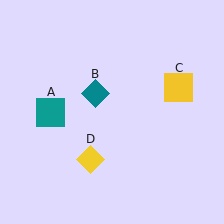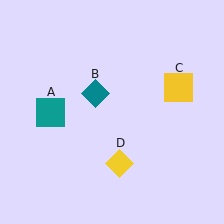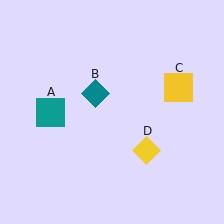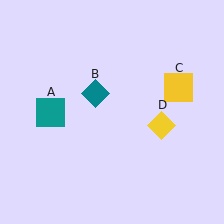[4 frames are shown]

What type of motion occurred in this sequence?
The yellow diamond (object D) rotated counterclockwise around the center of the scene.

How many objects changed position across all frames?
1 object changed position: yellow diamond (object D).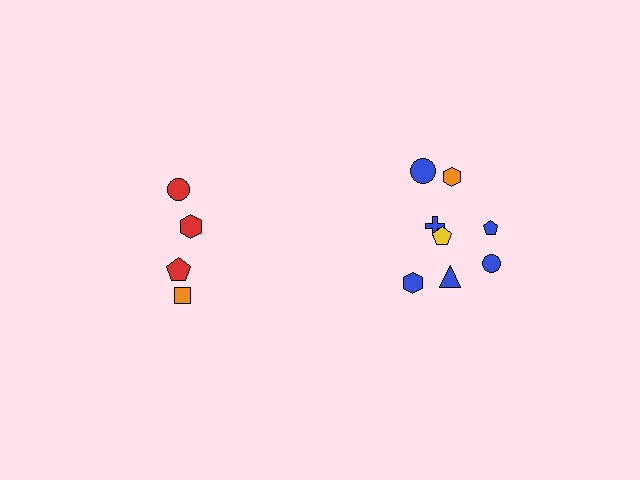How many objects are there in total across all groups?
There are 12 objects.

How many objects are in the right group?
There are 8 objects.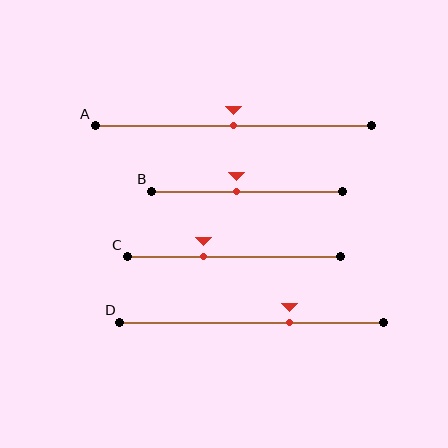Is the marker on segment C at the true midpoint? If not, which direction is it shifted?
No, the marker on segment C is shifted to the left by about 14% of the segment length.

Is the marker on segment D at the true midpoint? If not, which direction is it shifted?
No, the marker on segment D is shifted to the right by about 14% of the segment length.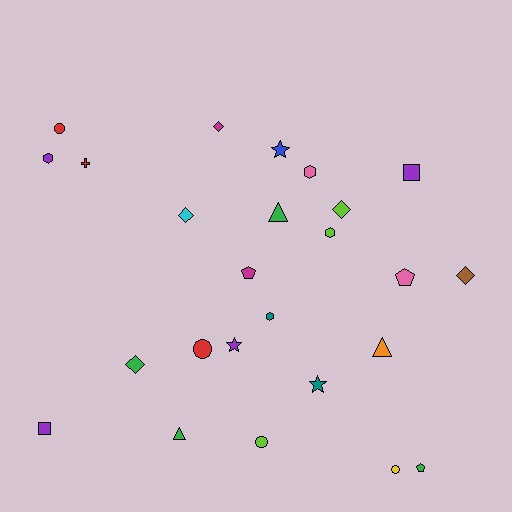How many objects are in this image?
There are 25 objects.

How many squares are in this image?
There are 2 squares.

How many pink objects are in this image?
There are 2 pink objects.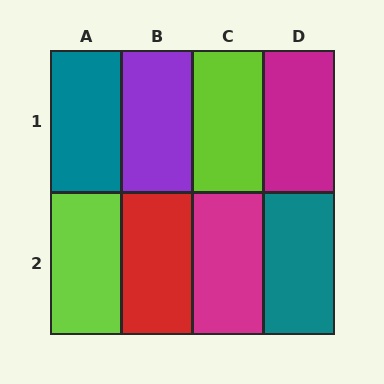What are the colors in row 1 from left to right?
Teal, purple, lime, magenta.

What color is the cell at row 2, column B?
Red.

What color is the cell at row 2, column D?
Teal.